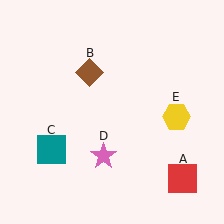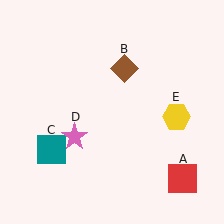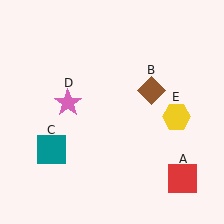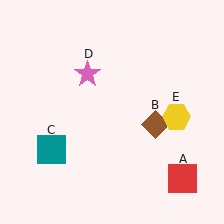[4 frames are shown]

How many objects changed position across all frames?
2 objects changed position: brown diamond (object B), pink star (object D).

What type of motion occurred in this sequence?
The brown diamond (object B), pink star (object D) rotated clockwise around the center of the scene.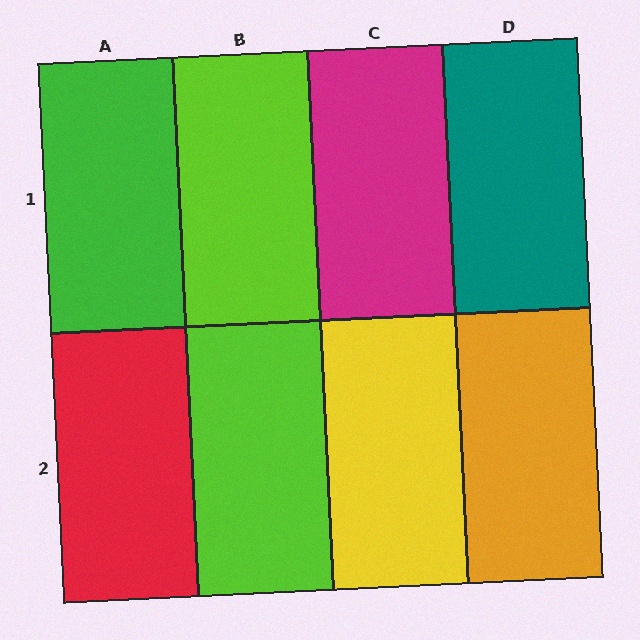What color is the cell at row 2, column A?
Red.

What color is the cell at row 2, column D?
Orange.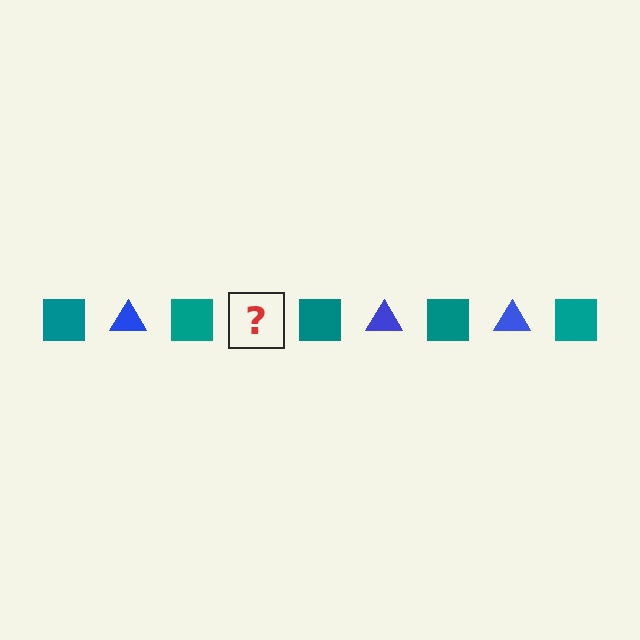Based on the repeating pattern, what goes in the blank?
The blank should be a blue triangle.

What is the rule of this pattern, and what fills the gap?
The rule is that the pattern alternates between teal square and blue triangle. The gap should be filled with a blue triangle.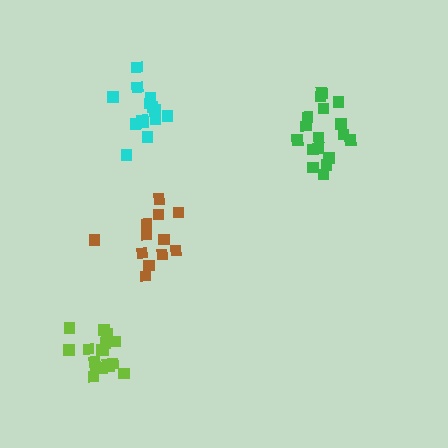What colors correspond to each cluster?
The clusters are colored: cyan, lime, green, brown.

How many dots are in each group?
Group 1: 15 dots, Group 2: 17 dots, Group 3: 17 dots, Group 4: 12 dots (61 total).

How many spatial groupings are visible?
There are 4 spatial groupings.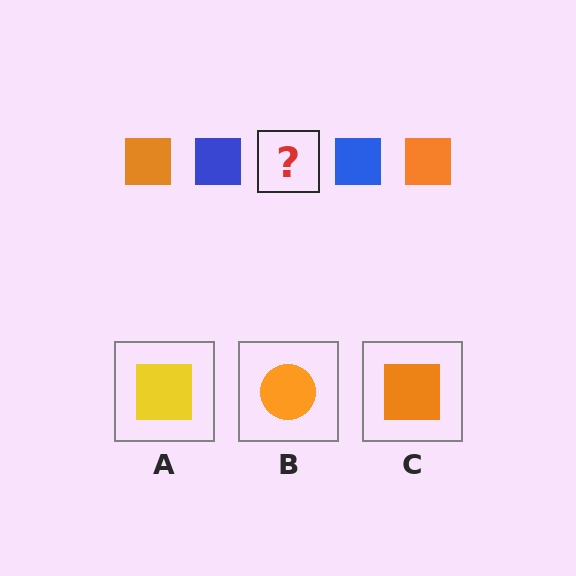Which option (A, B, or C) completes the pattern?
C.